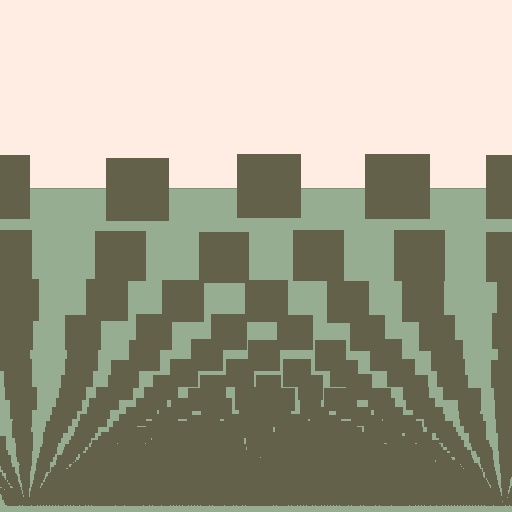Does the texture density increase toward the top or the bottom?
Density increases toward the bottom.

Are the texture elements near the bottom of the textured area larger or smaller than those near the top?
Smaller. The gradient is inverted — elements near the bottom are smaller and denser.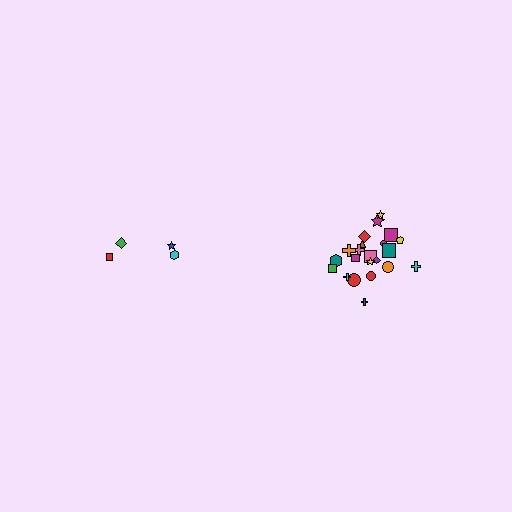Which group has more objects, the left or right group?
The right group.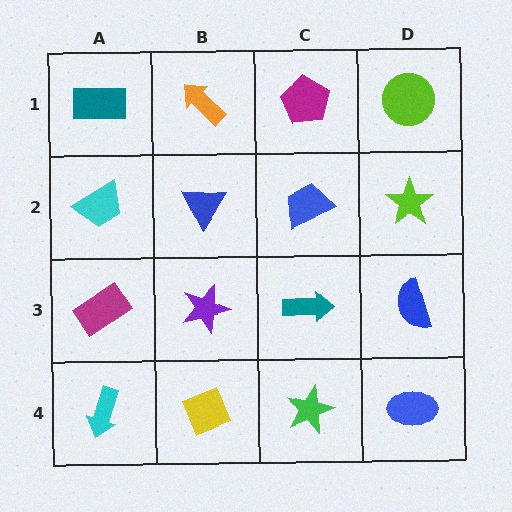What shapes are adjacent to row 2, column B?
An orange arrow (row 1, column B), a purple star (row 3, column B), a cyan trapezoid (row 2, column A), a blue trapezoid (row 2, column C).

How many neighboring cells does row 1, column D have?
2.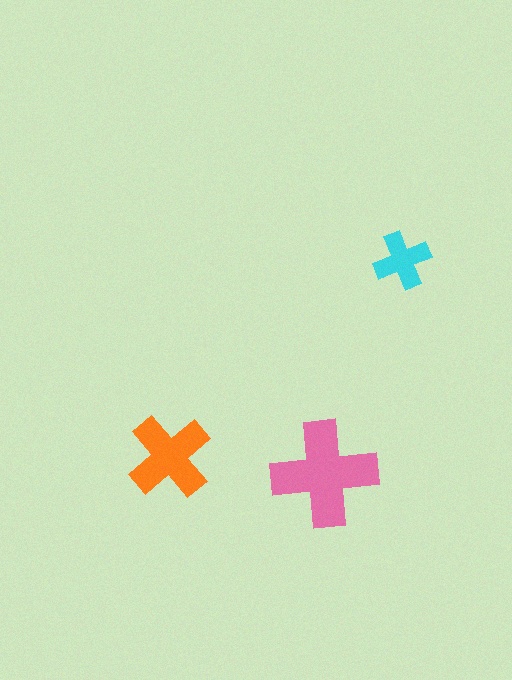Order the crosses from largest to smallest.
the pink one, the orange one, the cyan one.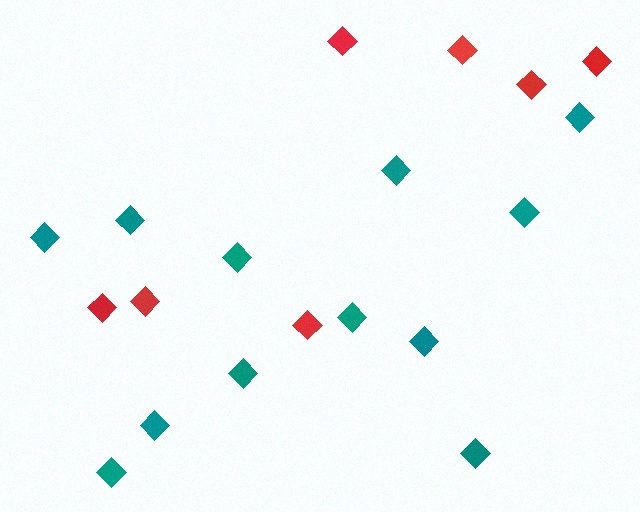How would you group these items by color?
There are 2 groups: one group of red diamonds (7) and one group of teal diamonds (12).